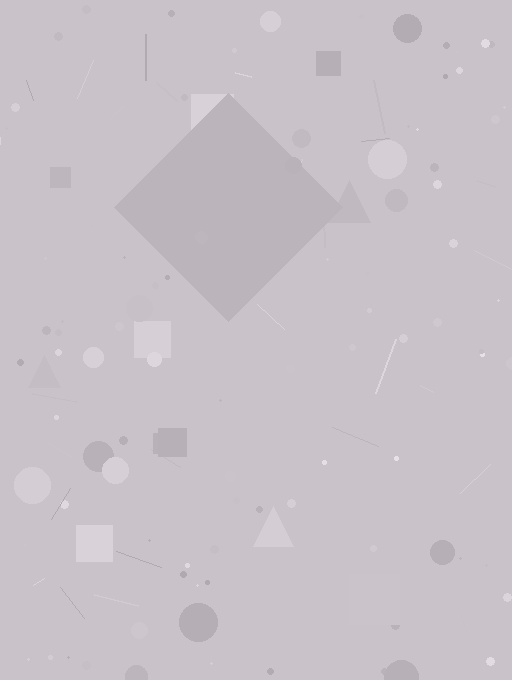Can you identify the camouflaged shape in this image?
The camouflaged shape is a diamond.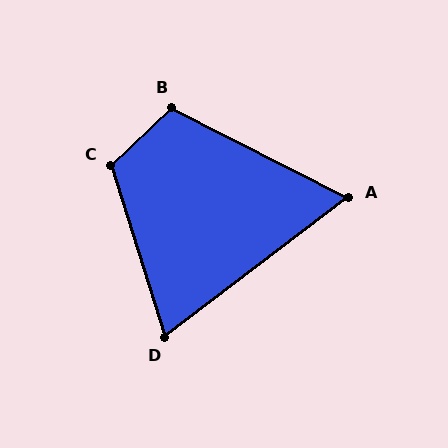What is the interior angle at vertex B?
Approximately 110 degrees (obtuse).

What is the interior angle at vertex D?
Approximately 70 degrees (acute).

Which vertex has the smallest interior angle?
A, at approximately 64 degrees.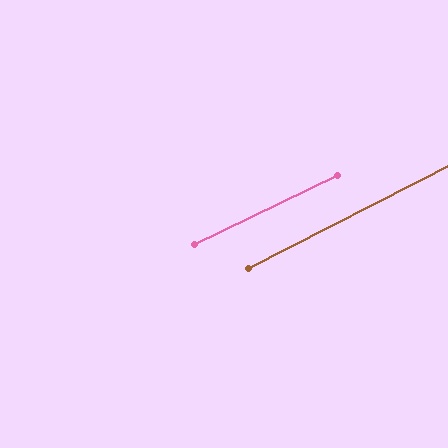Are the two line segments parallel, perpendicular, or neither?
Parallel — their directions differ by only 1.3°.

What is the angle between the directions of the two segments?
Approximately 1 degree.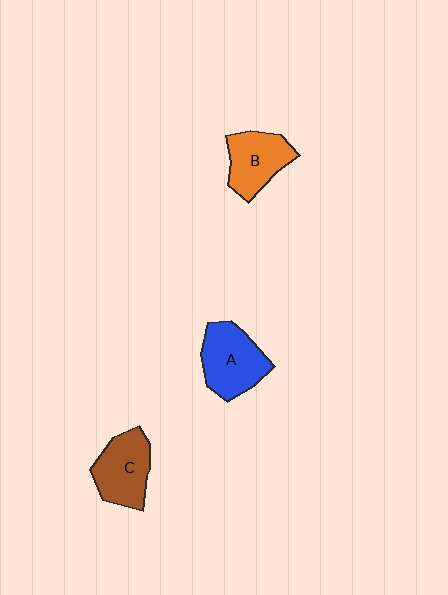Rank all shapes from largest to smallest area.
From largest to smallest: A (blue), C (brown), B (orange).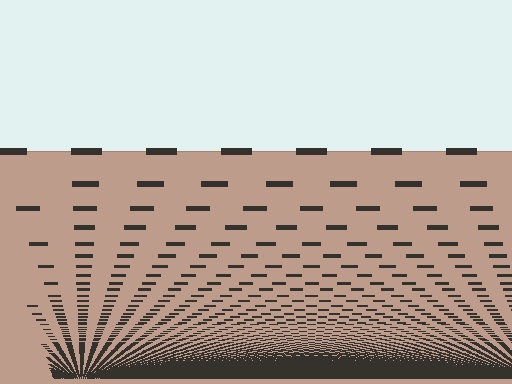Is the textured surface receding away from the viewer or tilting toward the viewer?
The surface appears to tilt toward the viewer. Texture elements get larger and sparser toward the top.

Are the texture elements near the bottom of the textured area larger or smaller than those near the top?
Smaller. The gradient is inverted — elements near the bottom are smaller and denser.